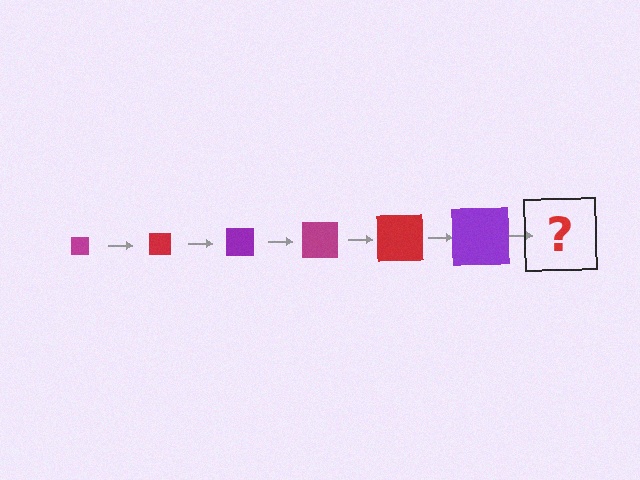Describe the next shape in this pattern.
It should be a magenta square, larger than the previous one.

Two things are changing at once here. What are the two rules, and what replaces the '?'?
The two rules are that the square grows larger each step and the color cycles through magenta, red, and purple. The '?' should be a magenta square, larger than the previous one.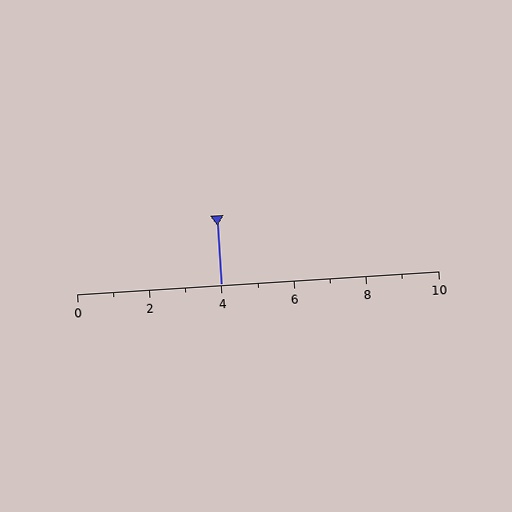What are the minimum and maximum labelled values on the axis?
The axis runs from 0 to 10.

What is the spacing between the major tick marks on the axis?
The major ticks are spaced 2 apart.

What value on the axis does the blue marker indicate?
The marker indicates approximately 4.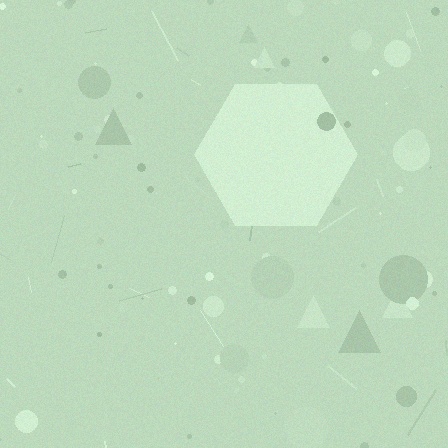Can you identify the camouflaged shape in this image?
The camouflaged shape is a hexagon.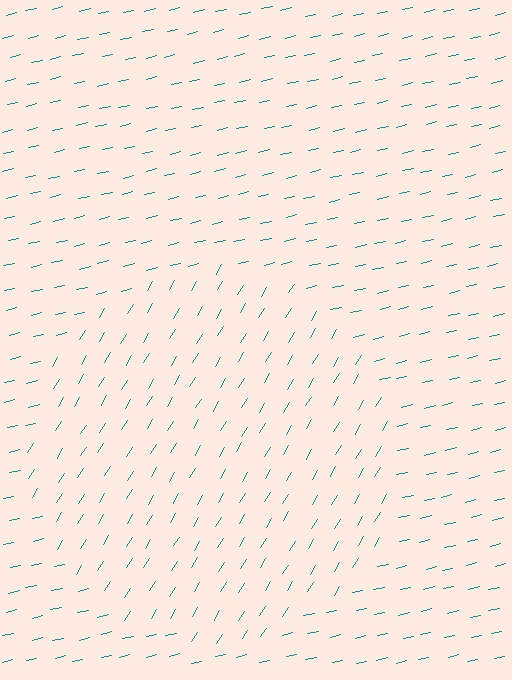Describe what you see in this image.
The image is filled with small teal line segments. A circle region in the image has lines oriented differently from the surrounding lines, creating a visible texture boundary.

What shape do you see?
I see a circle.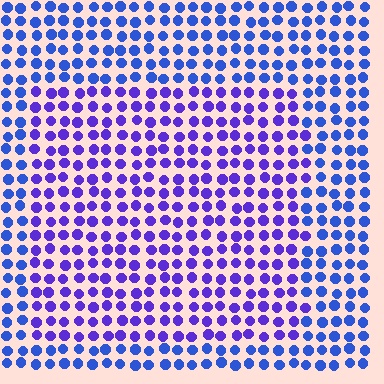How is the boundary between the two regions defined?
The boundary is defined purely by a slight shift in hue (about 31 degrees). Spacing, size, and orientation are identical on both sides.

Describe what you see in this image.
The image is filled with small blue elements in a uniform arrangement. A rectangle-shaped region is visible where the elements are tinted to a slightly different hue, forming a subtle color boundary.